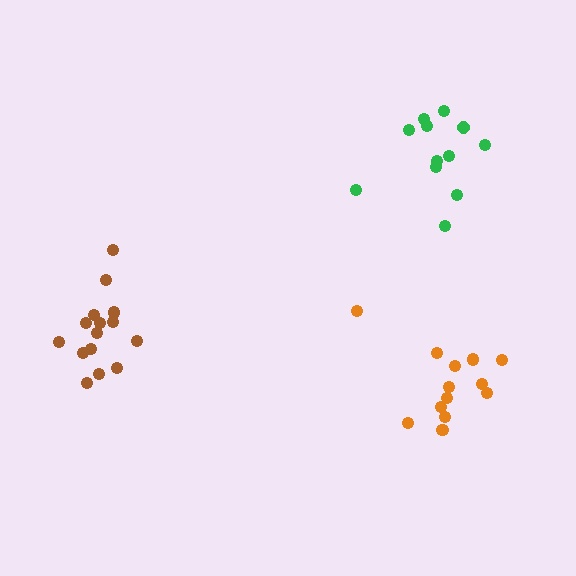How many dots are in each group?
Group 1: 15 dots, Group 2: 14 dots, Group 3: 12 dots (41 total).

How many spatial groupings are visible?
There are 3 spatial groupings.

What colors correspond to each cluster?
The clusters are colored: brown, orange, green.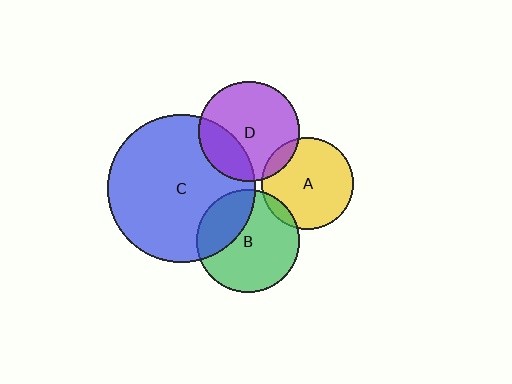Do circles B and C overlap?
Yes.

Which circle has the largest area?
Circle C (blue).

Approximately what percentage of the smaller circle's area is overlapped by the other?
Approximately 30%.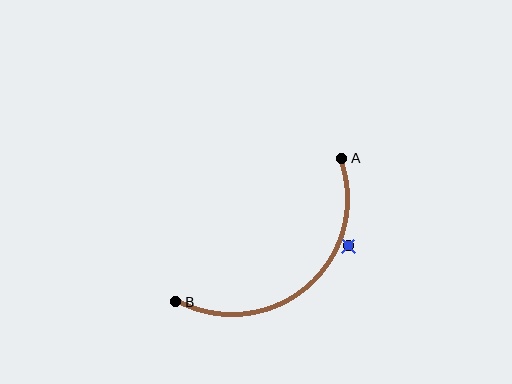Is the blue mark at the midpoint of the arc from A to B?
No — the blue mark does not lie on the arc at all. It sits slightly outside the curve.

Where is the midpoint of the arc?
The arc midpoint is the point on the curve farthest from the straight line joining A and B. It sits below and to the right of that line.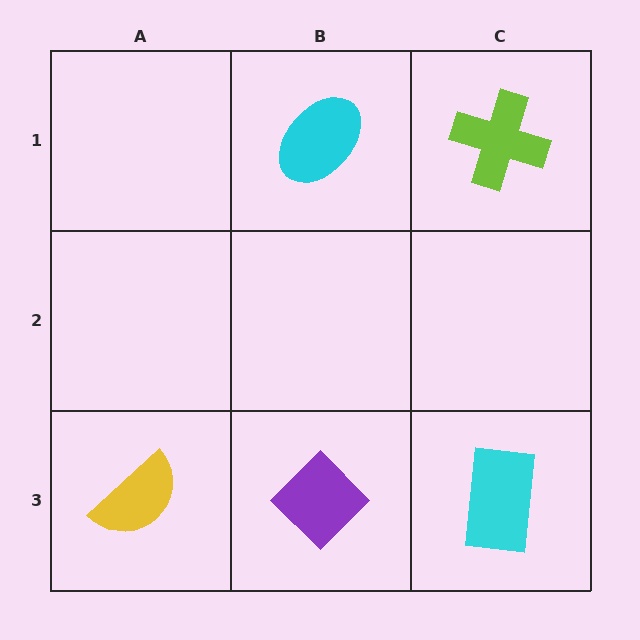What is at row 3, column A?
A yellow semicircle.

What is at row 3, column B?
A purple diamond.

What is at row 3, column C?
A cyan rectangle.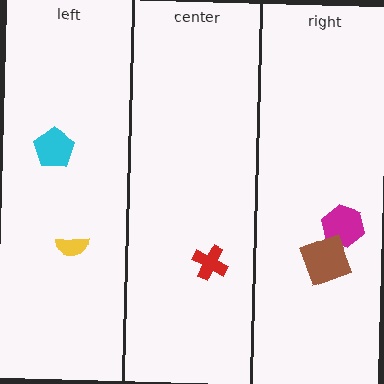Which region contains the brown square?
The right region.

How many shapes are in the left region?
2.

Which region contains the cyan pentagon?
The left region.